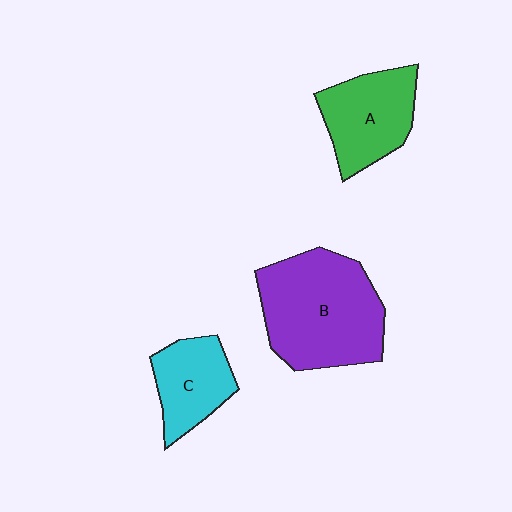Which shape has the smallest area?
Shape C (cyan).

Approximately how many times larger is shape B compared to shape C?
Approximately 2.0 times.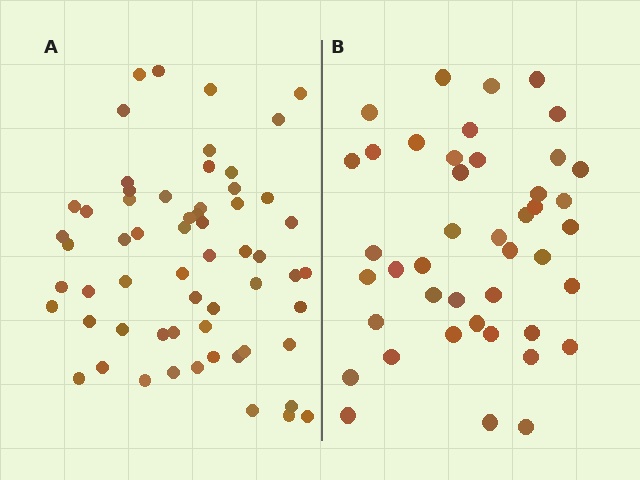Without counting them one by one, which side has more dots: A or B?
Region A (the left region) has more dots.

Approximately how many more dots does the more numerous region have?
Region A has approximately 15 more dots than region B.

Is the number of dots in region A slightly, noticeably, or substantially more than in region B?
Region A has noticeably more, but not dramatically so. The ratio is roughly 1.4 to 1.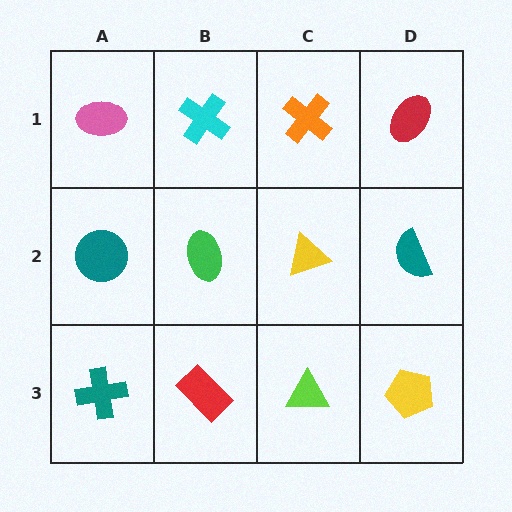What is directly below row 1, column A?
A teal circle.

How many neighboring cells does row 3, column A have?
2.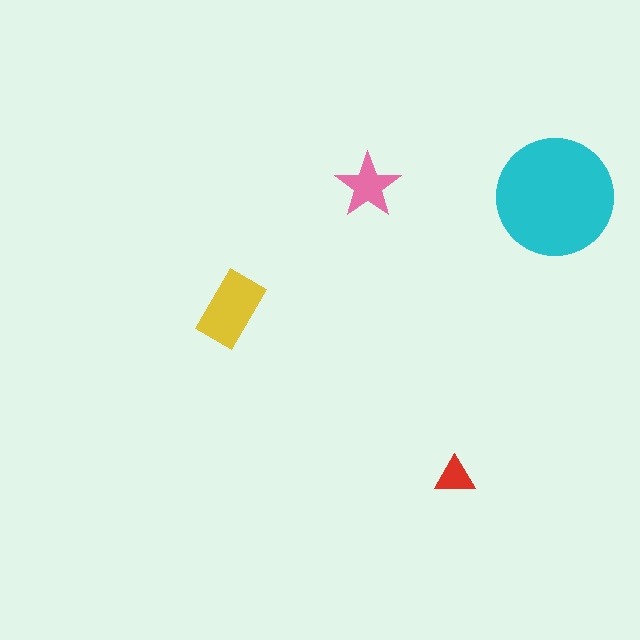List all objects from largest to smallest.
The cyan circle, the yellow rectangle, the pink star, the red triangle.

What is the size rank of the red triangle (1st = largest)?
4th.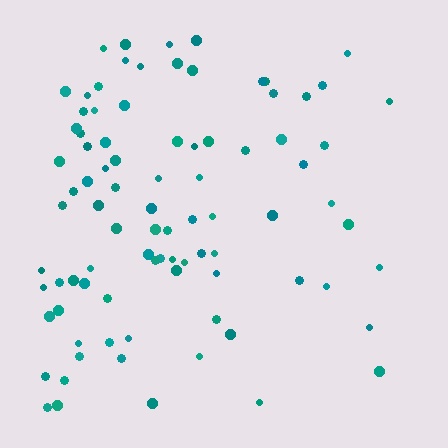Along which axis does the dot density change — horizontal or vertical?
Horizontal.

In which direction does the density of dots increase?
From right to left, with the left side densest.